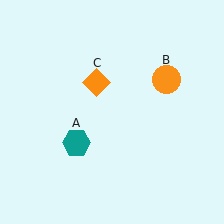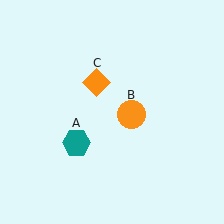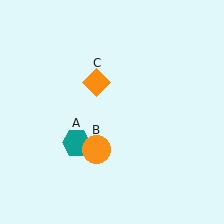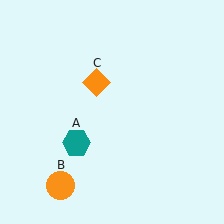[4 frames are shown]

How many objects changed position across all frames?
1 object changed position: orange circle (object B).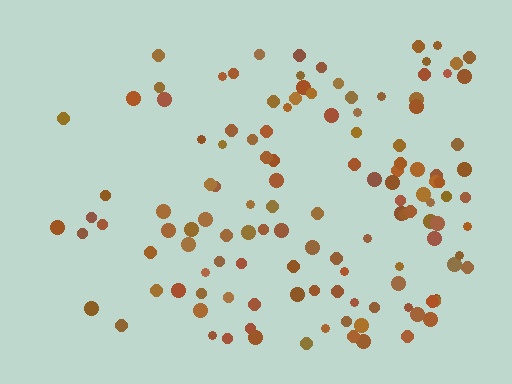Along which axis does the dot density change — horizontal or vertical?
Horizontal.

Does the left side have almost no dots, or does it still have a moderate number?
Still a moderate number, just noticeably fewer than the right.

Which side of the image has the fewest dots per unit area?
The left.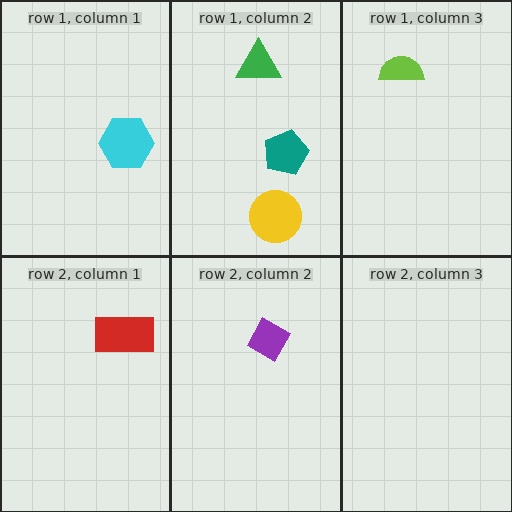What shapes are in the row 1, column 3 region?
The lime semicircle.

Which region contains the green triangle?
The row 1, column 2 region.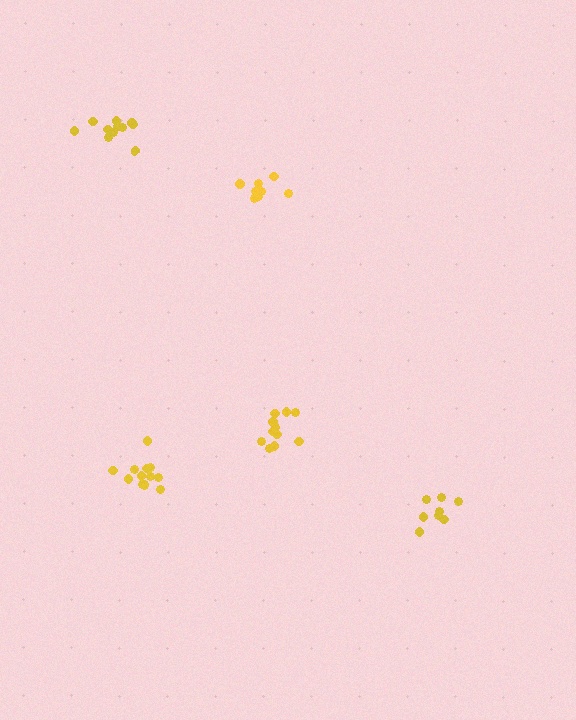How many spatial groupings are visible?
There are 5 spatial groupings.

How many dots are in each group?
Group 1: 13 dots, Group 2: 8 dots, Group 3: 11 dots, Group 4: 8 dots, Group 5: 11 dots (51 total).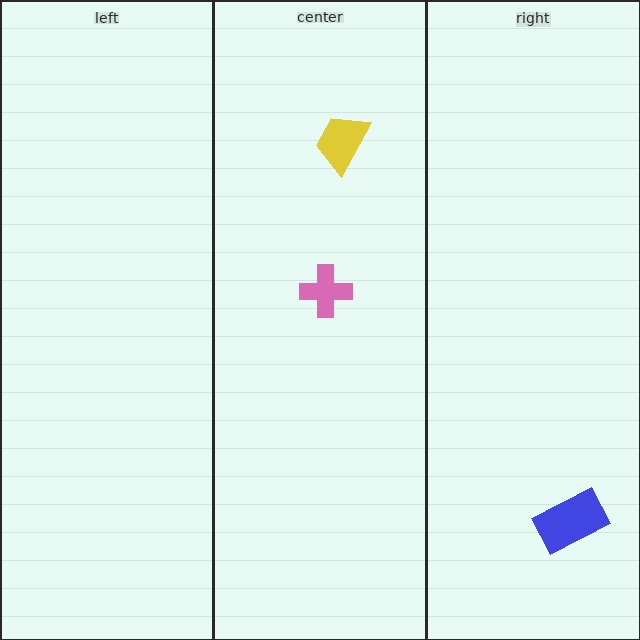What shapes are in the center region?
The yellow trapezoid, the pink cross.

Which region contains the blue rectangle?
The right region.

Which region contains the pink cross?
The center region.